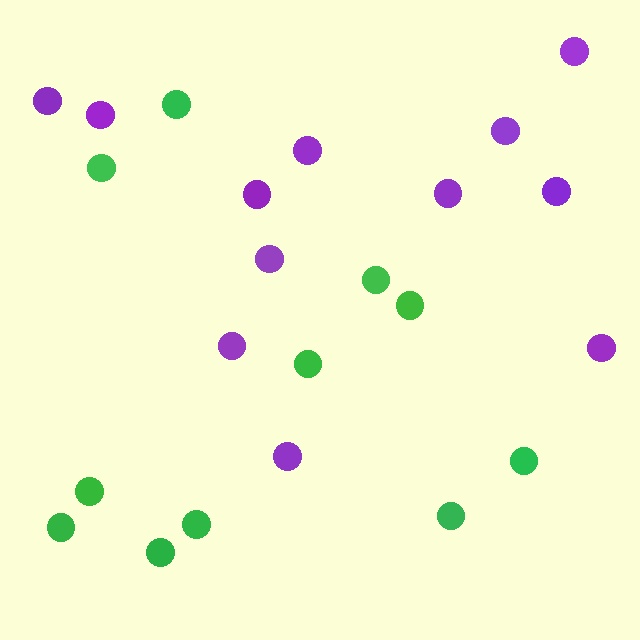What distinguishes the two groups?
There are 2 groups: one group of green circles (11) and one group of purple circles (12).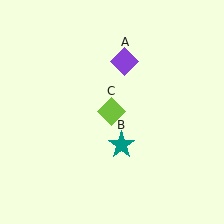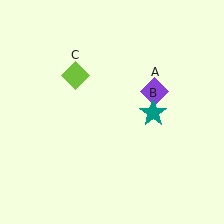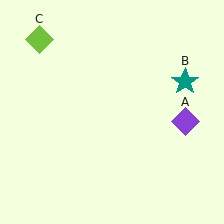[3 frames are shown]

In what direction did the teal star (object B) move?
The teal star (object B) moved up and to the right.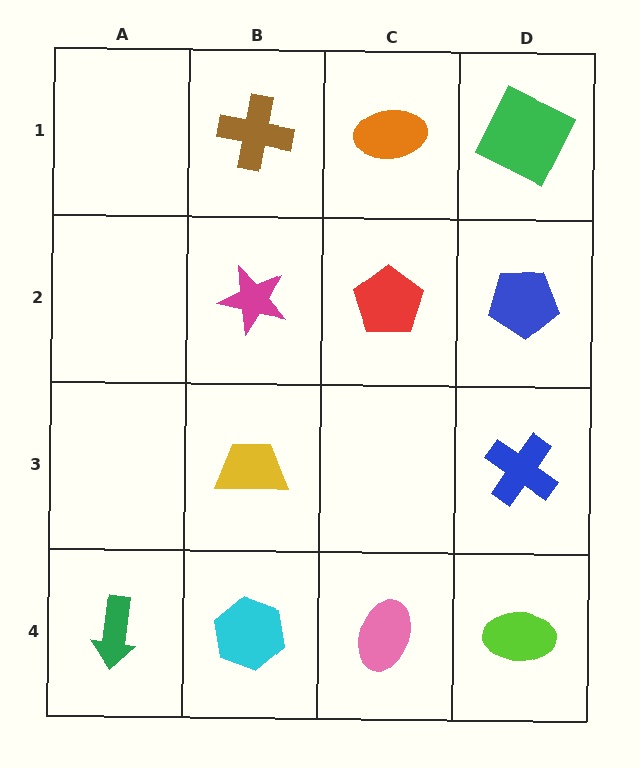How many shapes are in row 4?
4 shapes.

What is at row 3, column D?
A blue cross.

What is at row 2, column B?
A magenta star.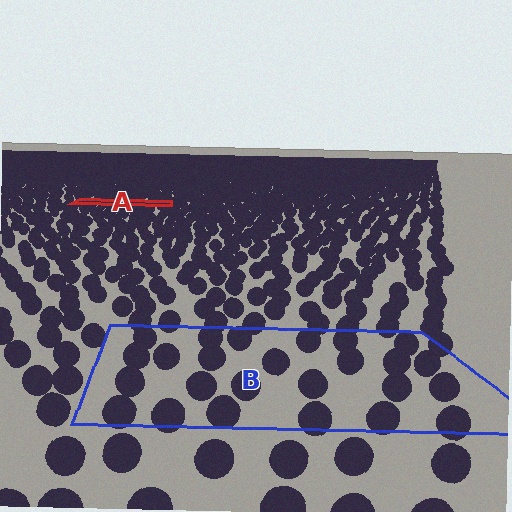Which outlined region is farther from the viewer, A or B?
Region A is farther from the viewer — the texture elements inside it appear smaller and more densely packed.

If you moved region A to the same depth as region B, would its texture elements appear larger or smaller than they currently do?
They would appear larger. At a closer depth, the same texture elements are projected at a bigger on-screen size.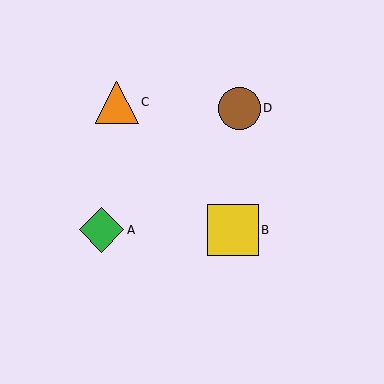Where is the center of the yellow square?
The center of the yellow square is at (233, 230).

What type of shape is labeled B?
Shape B is a yellow square.